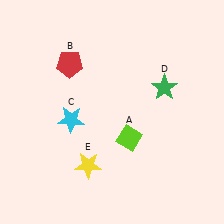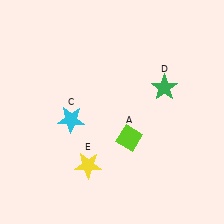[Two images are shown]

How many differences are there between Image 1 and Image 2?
There is 1 difference between the two images.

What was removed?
The red pentagon (B) was removed in Image 2.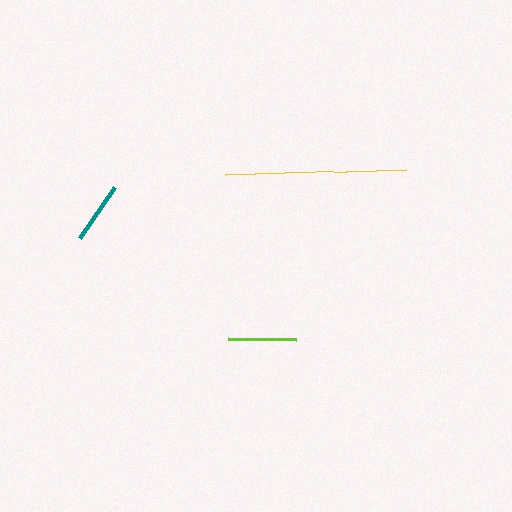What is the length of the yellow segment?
The yellow segment is approximately 181 pixels long.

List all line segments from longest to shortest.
From longest to shortest: yellow, lime, teal.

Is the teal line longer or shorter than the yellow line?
The yellow line is longer than the teal line.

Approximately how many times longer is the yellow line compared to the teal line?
The yellow line is approximately 2.9 times the length of the teal line.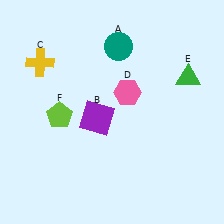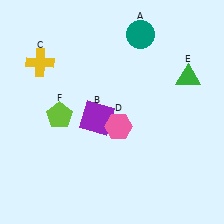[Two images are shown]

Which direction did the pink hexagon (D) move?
The pink hexagon (D) moved down.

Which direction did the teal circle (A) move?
The teal circle (A) moved right.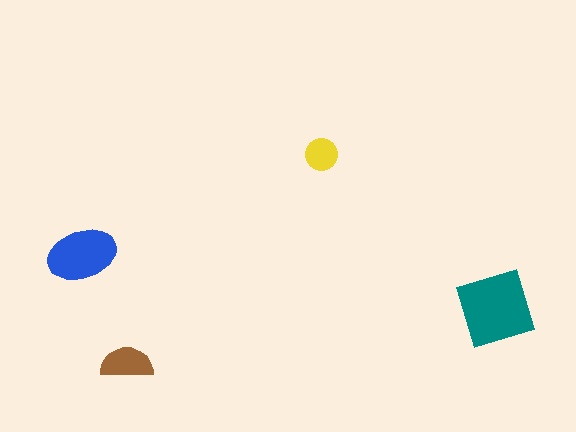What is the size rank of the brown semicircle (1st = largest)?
3rd.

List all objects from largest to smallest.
The teal diamond, the blue ellipse, the brown semicircle, the yellow circle.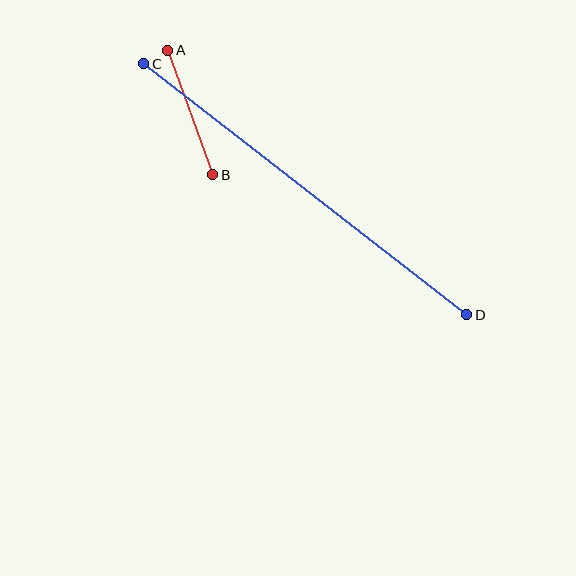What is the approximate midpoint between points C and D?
The midpoint is at approximately (305, 189) pixels.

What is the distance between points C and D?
The distance is approximately 409 pixels.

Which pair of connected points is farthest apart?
Points C and D are farthest apart.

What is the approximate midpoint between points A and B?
The midpoint is at approximately (190, 113) pixels.